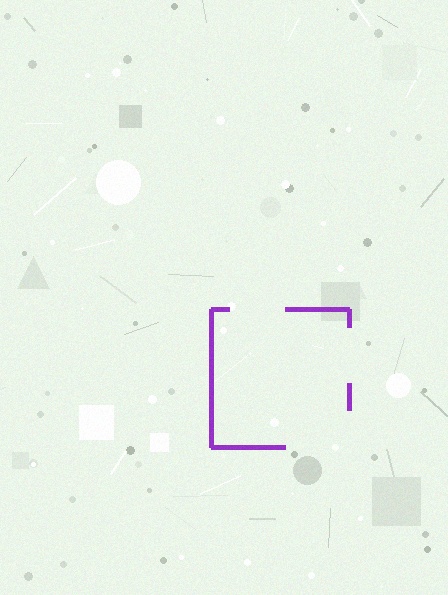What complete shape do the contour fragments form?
The contour fragments form a square.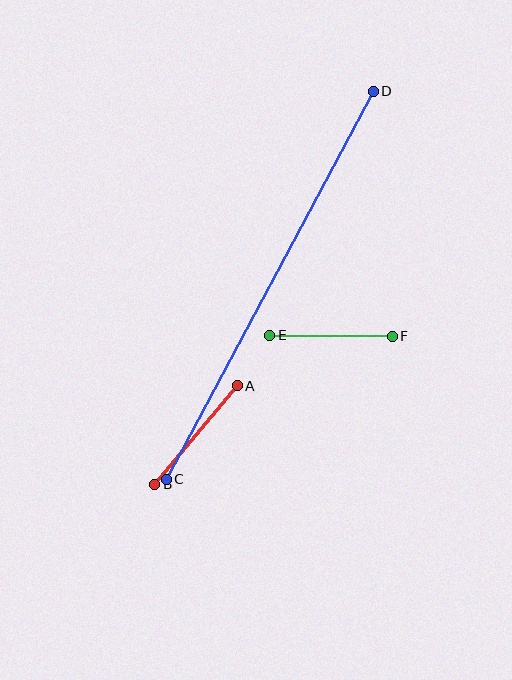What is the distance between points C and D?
The distance is approximately 440 pixels.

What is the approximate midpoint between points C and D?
The midpoint is at approximately (270, 285) pixels.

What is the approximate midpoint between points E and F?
The midpoint is at approximately (331, 336) pixels.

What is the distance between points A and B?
The distance is approximately 128 pixels.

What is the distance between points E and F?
The distance is approximately 123 pixels.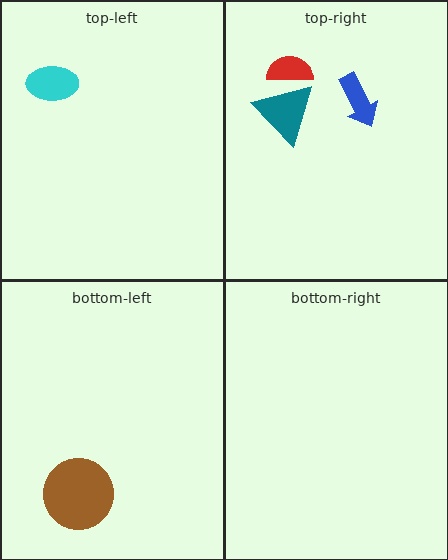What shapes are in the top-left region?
The cyan ellipse.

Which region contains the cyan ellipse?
The top-left region.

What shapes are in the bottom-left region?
The brown circle.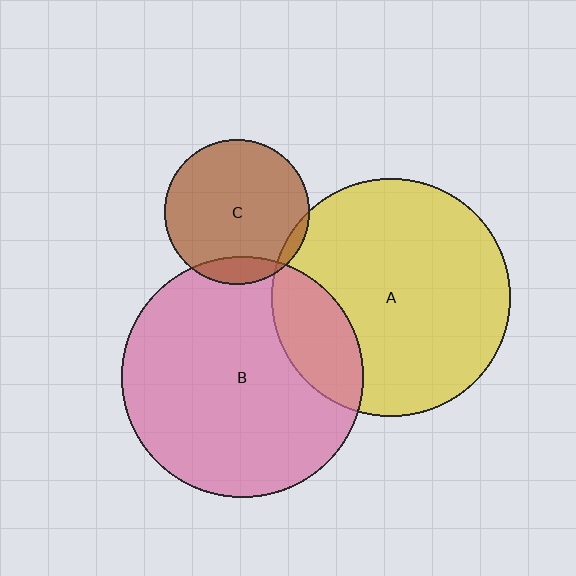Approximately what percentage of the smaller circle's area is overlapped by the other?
Approximately 5%.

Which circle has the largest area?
Circle B (pink).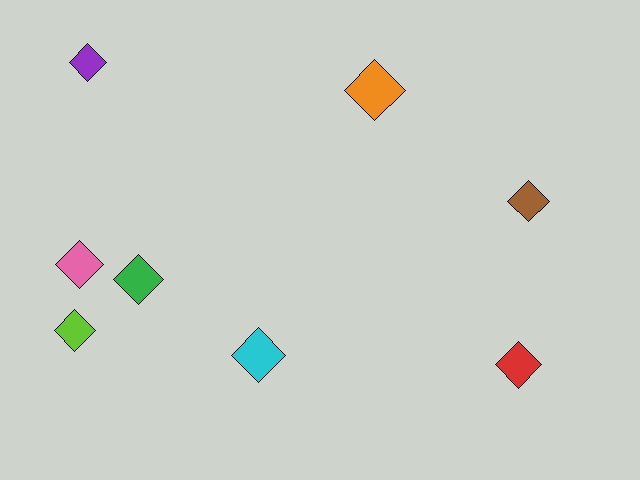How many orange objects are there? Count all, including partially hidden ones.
There is 1 orange object.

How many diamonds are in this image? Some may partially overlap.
There are 8 diamonds.